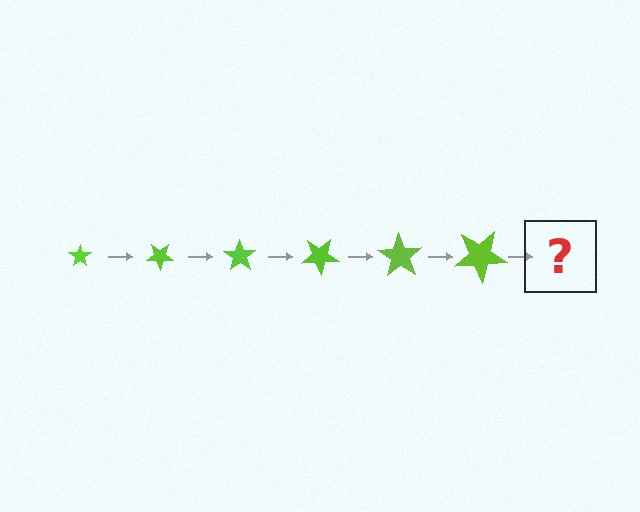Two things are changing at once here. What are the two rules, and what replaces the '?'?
The two rules are that the star grows larger each step and it rotates 35 degrees each step. The '?' should be a star, larger than the previous one and rotated 210 degrees from the start.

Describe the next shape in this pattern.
It should be a star, larger than the previous one and rotated 210 degrees from the start.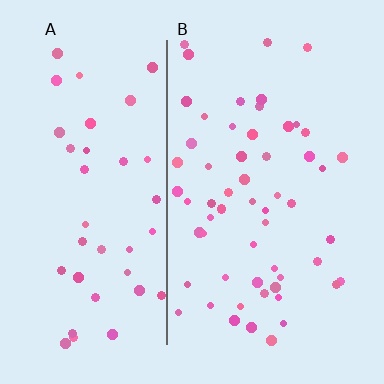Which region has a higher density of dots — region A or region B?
B (the right).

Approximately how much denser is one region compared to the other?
Approximately 1.4× — region B over region A.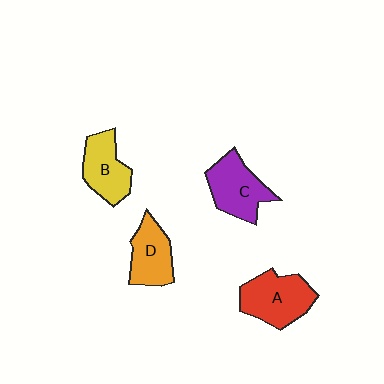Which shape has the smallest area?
Shape D (orange).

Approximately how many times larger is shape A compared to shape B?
Approximately 1.2 times.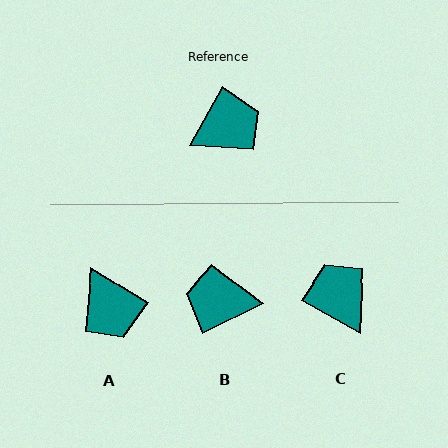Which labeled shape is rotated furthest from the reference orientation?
B, about 146 degrees away.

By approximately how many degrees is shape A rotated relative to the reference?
Approximately 92 degrees clockwise.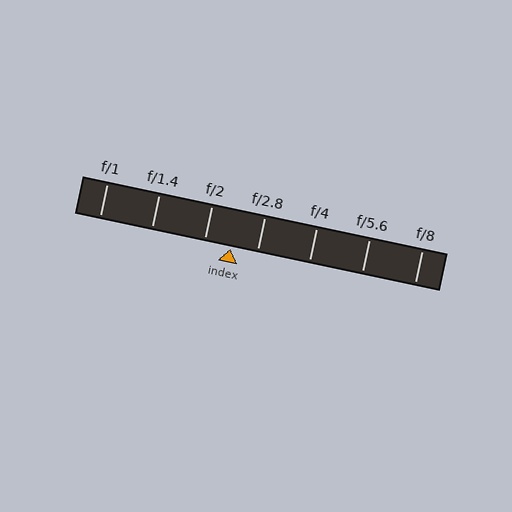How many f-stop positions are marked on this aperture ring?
There are 7 f-stop positions marked.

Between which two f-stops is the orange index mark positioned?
The index mark is between f/2 and f/2.8.